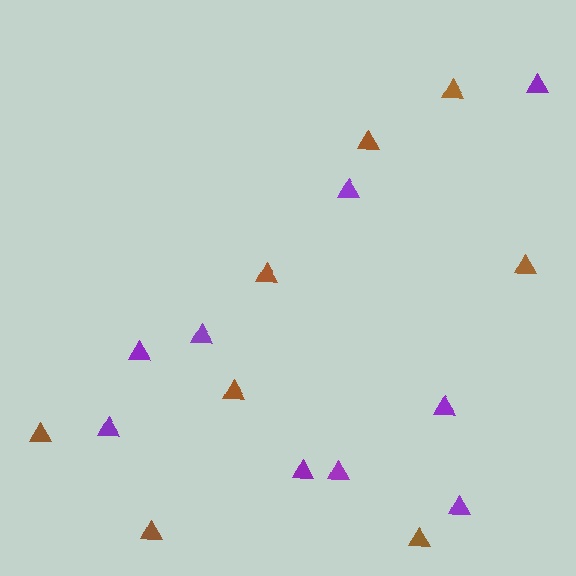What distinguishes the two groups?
There are 2 groups: one group of purple triangles (9) and one group of brown triangles (8).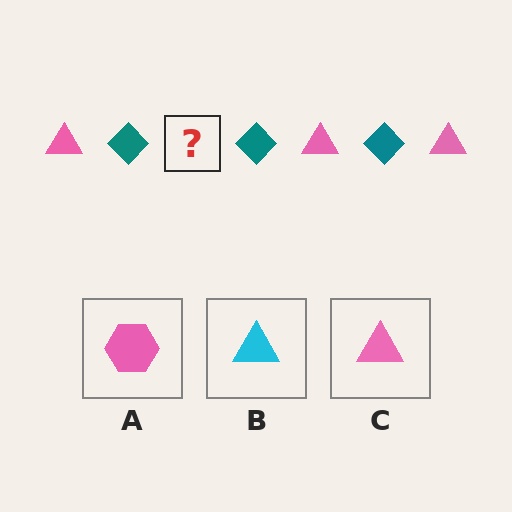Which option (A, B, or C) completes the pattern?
C.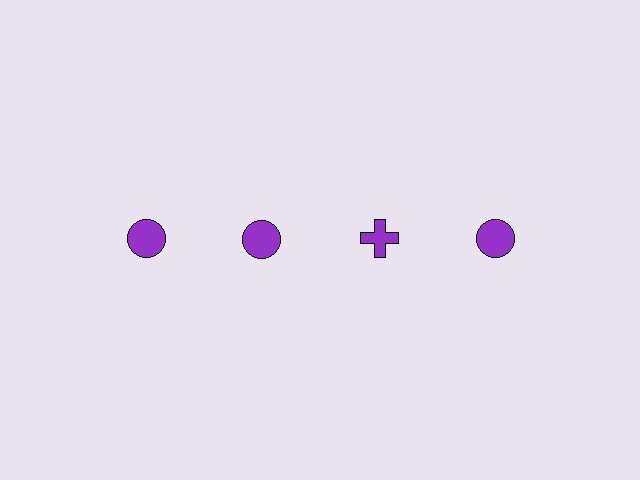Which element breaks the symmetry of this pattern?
The purple cross in the top row, center column breaks the symmetry. All other shapes are purple circles.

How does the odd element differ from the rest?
It has a different shape: cross instead of circle.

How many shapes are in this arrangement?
There are 4 shapes arranged in a grid pattern.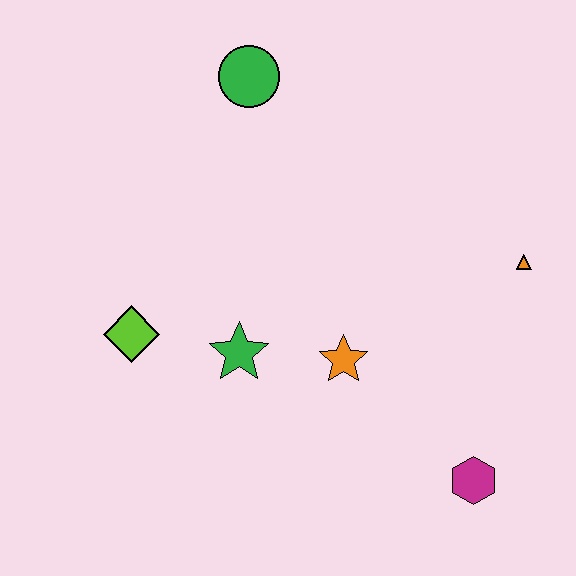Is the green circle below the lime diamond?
No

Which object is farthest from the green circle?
The magenta hexagon is farthest from the green circle.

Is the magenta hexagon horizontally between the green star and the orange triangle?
Yes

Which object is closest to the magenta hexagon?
The orange star is closest to the magenta hexagon.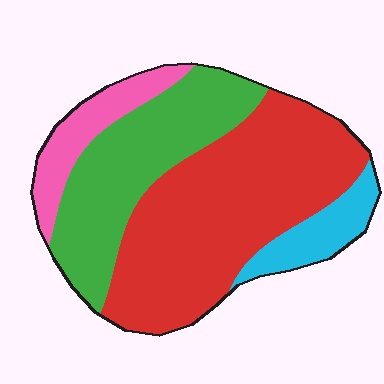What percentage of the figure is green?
Green takes up about one third (1/3) of the figure.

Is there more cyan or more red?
Red.